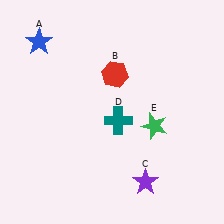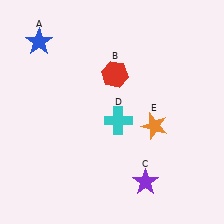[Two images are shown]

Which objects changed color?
D changed from teal to cyan. E changed from green to orange.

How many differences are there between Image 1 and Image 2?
There are 2 differences between the two images.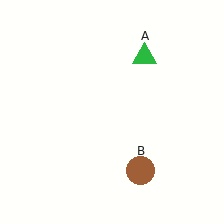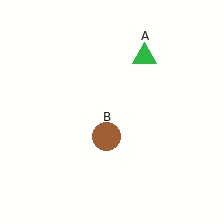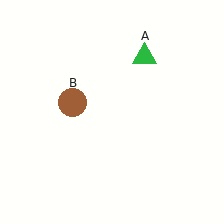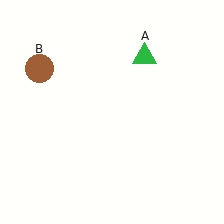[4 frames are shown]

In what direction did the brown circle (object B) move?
The brown circle (object B) moved up and to the left.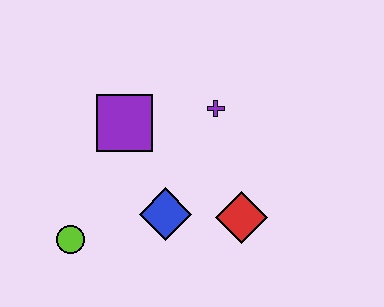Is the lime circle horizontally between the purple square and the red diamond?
No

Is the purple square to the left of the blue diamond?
Yes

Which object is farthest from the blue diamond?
The purple cross is farthest from the blue diamond.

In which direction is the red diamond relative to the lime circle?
The red diamond is to the right of the lime circle.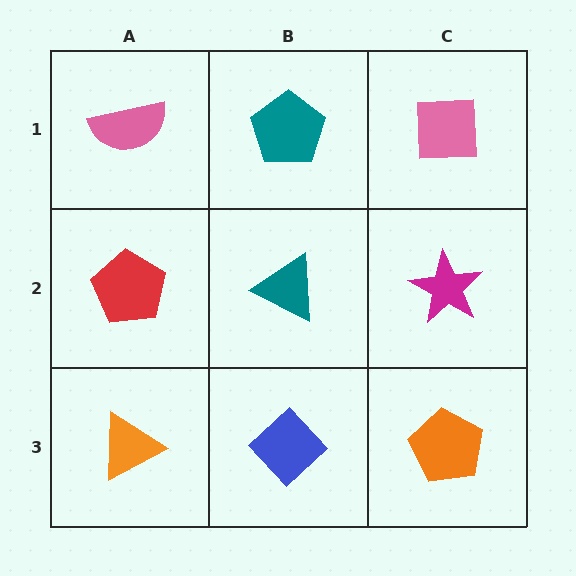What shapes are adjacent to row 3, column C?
A magenta star (row 2, column C), a blue diamond (row 3, column B).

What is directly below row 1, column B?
A teal triangle.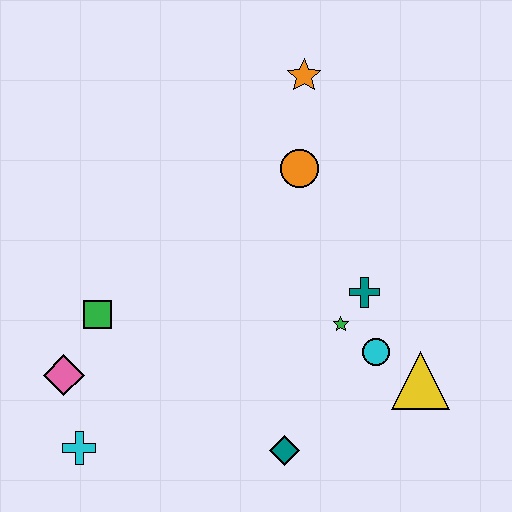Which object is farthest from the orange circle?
The cyan cross is farthest from the orange circle.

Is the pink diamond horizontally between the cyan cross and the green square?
No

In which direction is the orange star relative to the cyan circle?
The orange star is above the cyan circle.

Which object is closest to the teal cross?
The green star is closest to the teal cross.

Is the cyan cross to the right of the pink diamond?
Yes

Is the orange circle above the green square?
Yes